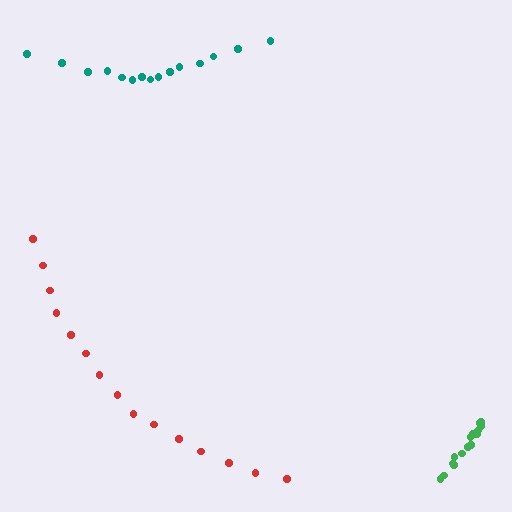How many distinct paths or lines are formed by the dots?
There are 3 distinct paths.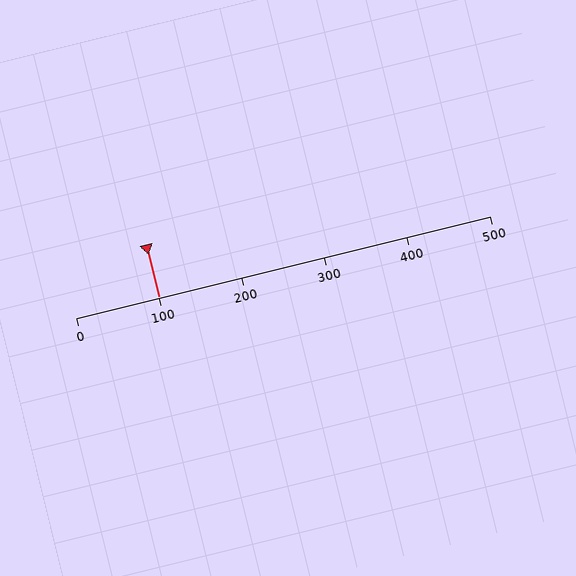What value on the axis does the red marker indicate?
The marker indicates approximately 100.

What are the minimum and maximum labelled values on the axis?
The axis runs from 0 to 500.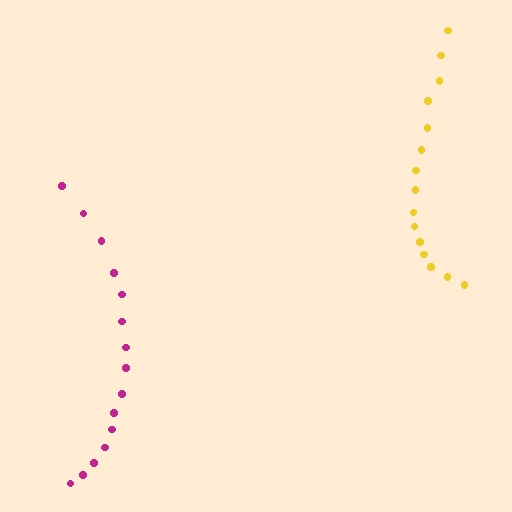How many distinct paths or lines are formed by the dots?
There are 2 distinct paths.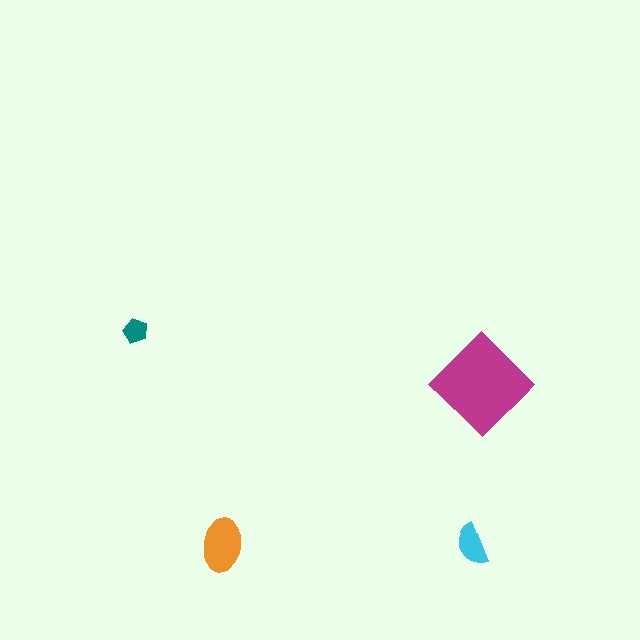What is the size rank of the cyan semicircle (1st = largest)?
3rd.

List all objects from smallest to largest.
The teal pentagon, the cyan semicircle, the orange ellipse, the magenta diamond.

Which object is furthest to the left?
The teal pentagon is leftmost.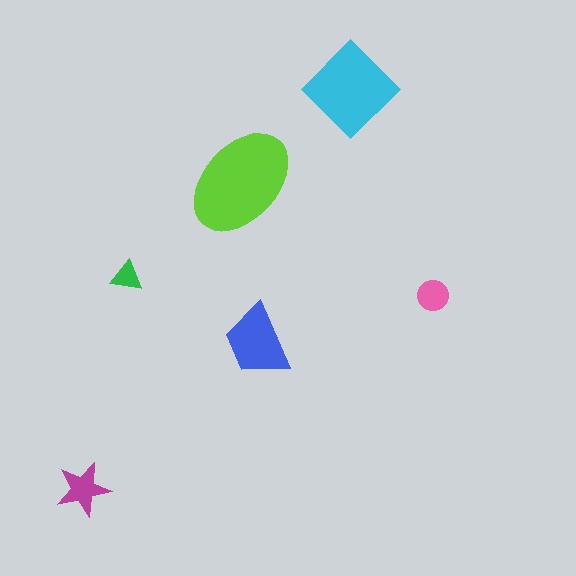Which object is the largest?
The lime ellipse.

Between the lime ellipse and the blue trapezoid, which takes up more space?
The lime ellipse.